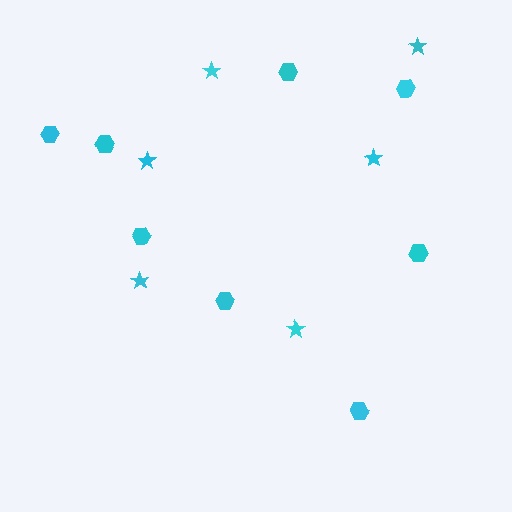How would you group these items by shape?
There are 2 groups: one group of stars (6) and one group of hexagons (8).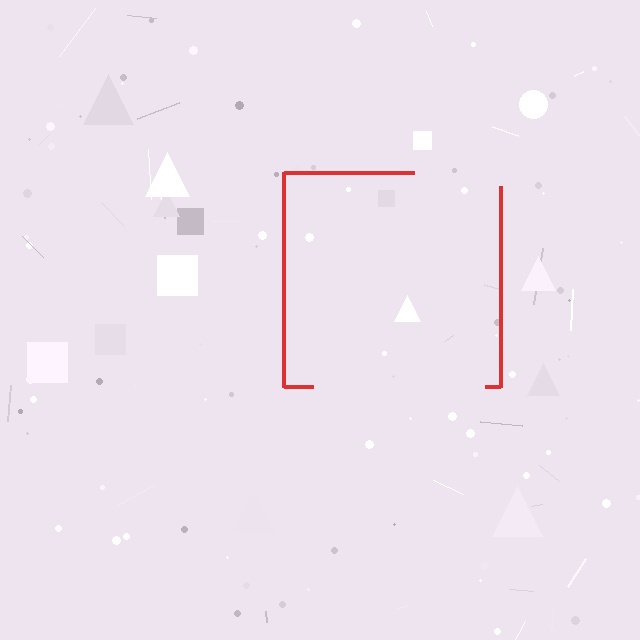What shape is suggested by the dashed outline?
The dashed outline suggests a square.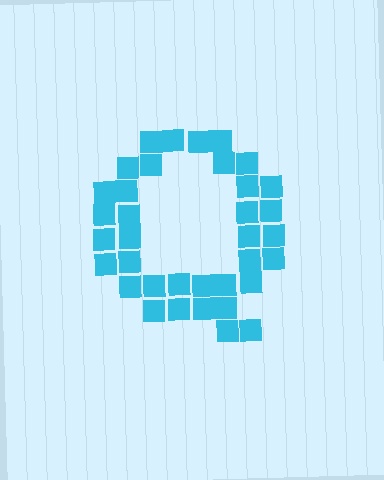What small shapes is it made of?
It is made of small squares.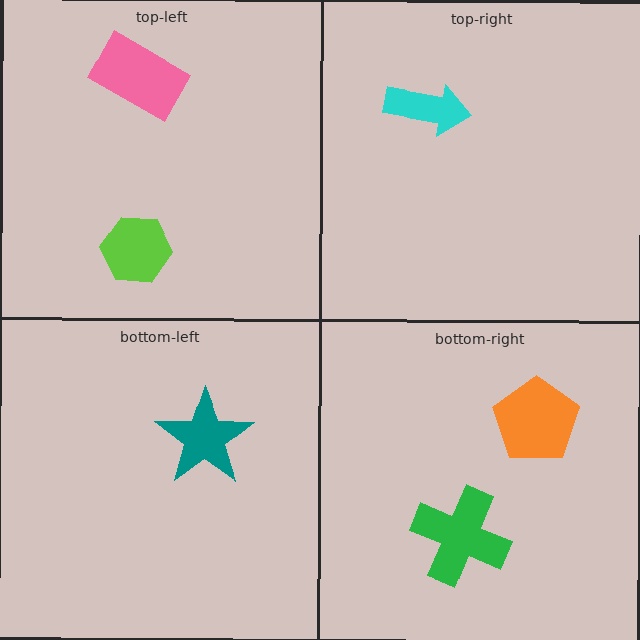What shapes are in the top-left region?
The lime hexagon, the pink rectangle.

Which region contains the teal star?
The bottom-left region.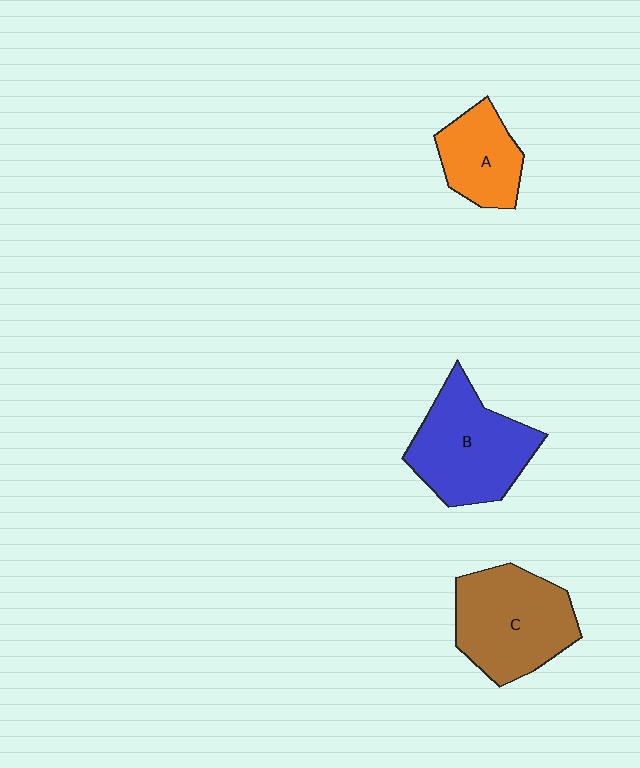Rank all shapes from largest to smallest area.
From largest to smallest: B (blue), C (brown), A (orange).